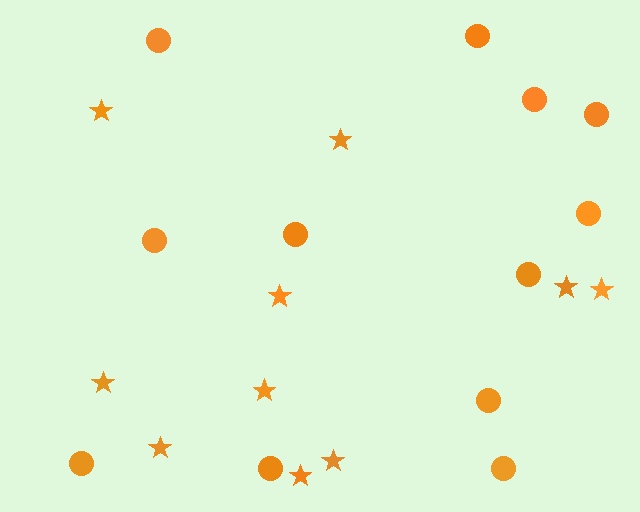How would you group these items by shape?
There are 2 groups: one group of circles (12) and one group of stars (10).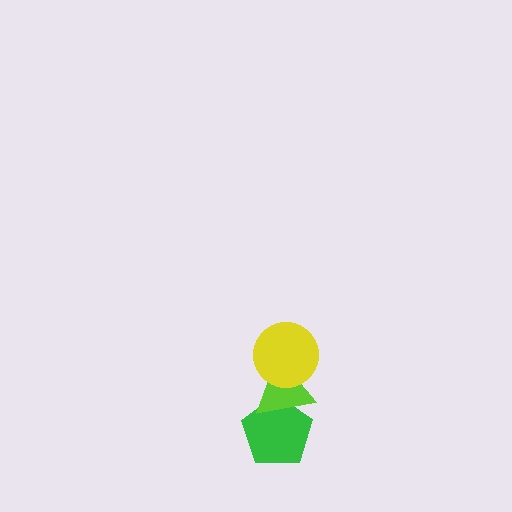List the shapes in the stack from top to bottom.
From top to bottom: the yellow circle, the lime triangle, the green pentagon.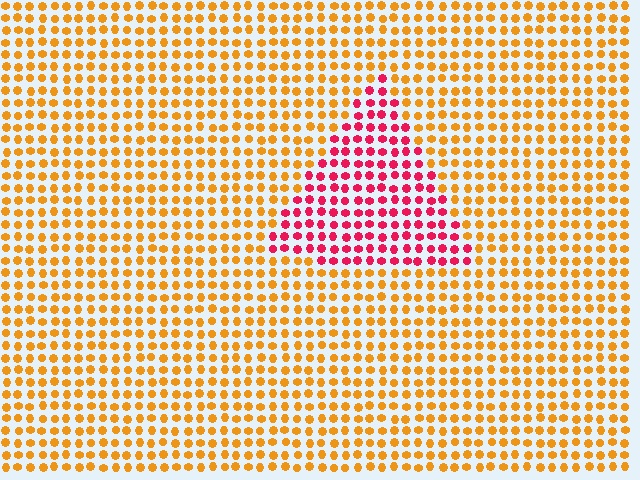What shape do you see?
I see a triangle.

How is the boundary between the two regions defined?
The boundary is defined purely by a slight shift in hue (about 54 degrees). Spacing, size, and orientation are identical on both sides.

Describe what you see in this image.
The image is filled with small orange elements in a uniform arrangement. A triangle-shaped region is visible where the elements are tinted to a slightly different hue, forming a subtle color boundary.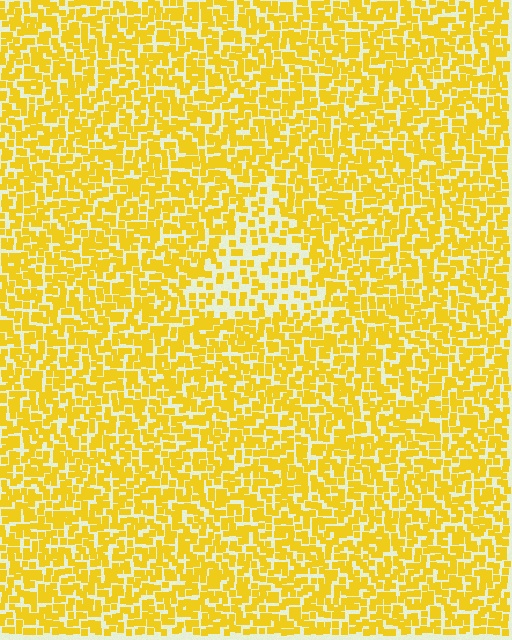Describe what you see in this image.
The image contains small yellow elements arranged at two different densities. A triangle-shaped region is visible where the elements are less densely packed than the surrounding area.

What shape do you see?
I see a triangle.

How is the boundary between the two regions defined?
The boundary is defined by a change in element density (approximately 2.0x ratio). All elements are the same color, size, and shape.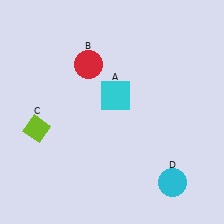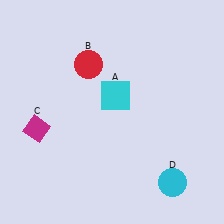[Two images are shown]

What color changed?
The diamond (C) changed from lime in Image 1 to magenta in Image 2.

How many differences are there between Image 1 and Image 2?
There is 1 difference between the two images.